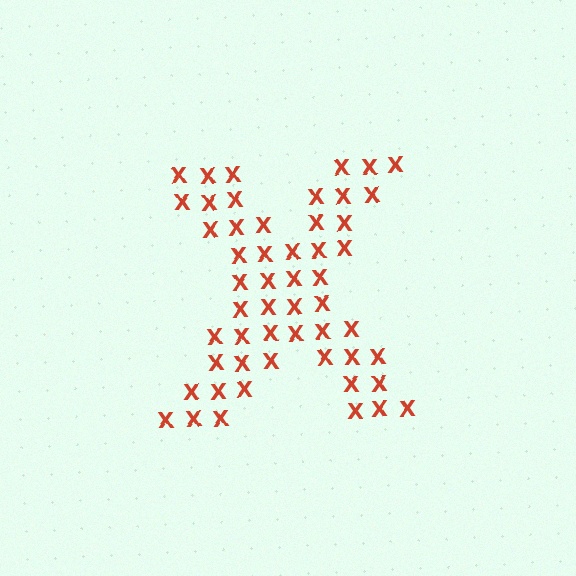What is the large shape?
The large shape is the letter X.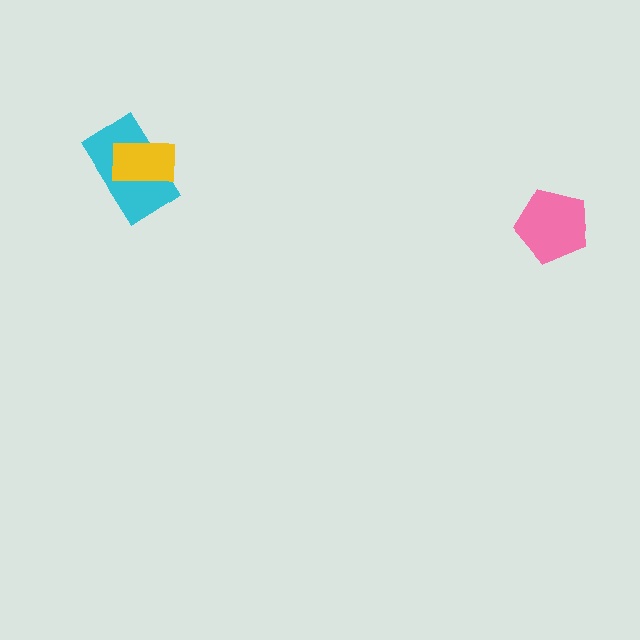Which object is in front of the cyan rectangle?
The yellow rectangle is in front of the cyan rectangle.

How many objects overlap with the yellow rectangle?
1 object overlaps with the yellow rectangle.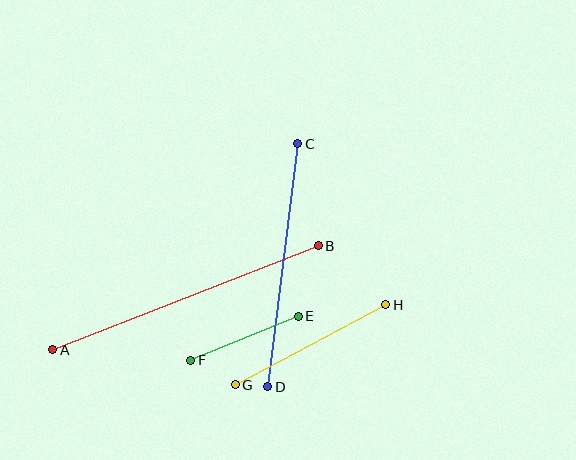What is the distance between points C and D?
The distance is approximately 245 pixels.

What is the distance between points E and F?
The distance is approximately 116 pixels.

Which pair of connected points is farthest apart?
Points A and B are farthest apart.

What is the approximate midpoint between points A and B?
The midpoint is at approximately (185, 298) pixels.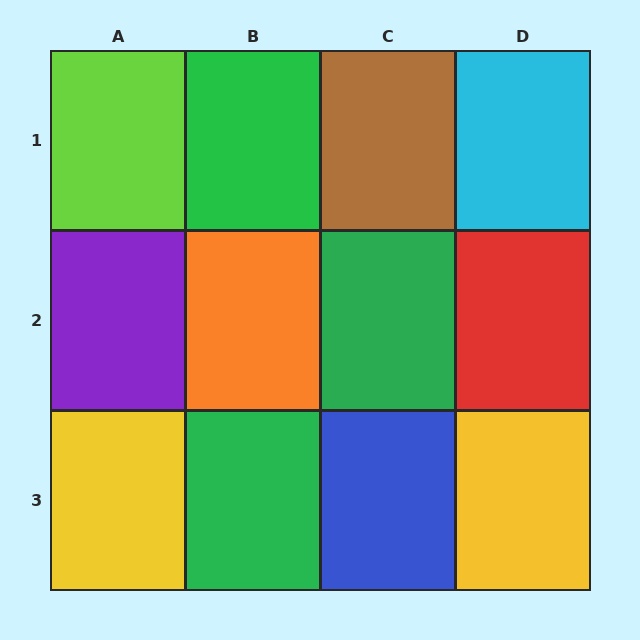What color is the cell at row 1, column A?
Lime.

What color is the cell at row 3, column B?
Green.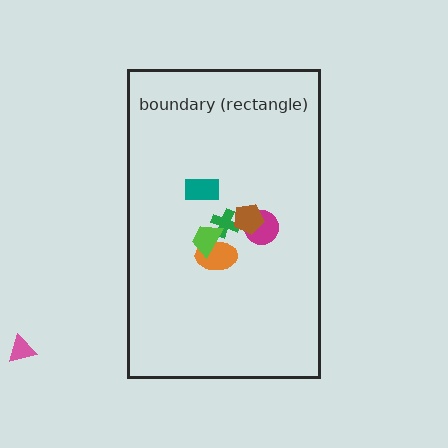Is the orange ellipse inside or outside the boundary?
Inside.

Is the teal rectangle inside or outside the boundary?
Inside.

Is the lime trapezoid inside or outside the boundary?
Inside.